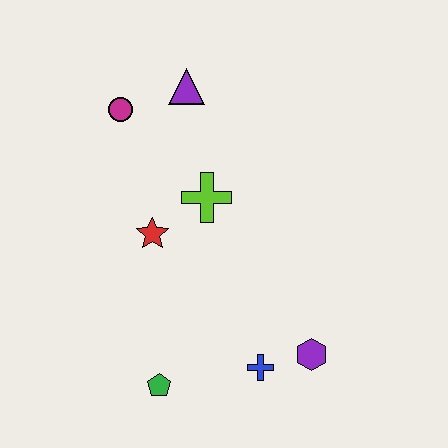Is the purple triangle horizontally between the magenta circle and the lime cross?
Yes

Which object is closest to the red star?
The lime cross is closest to the red star.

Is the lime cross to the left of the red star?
No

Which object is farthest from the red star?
The purple hexagon is farthest from the red star.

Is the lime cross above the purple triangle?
No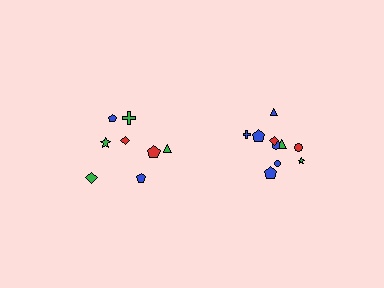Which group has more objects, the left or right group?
The right group.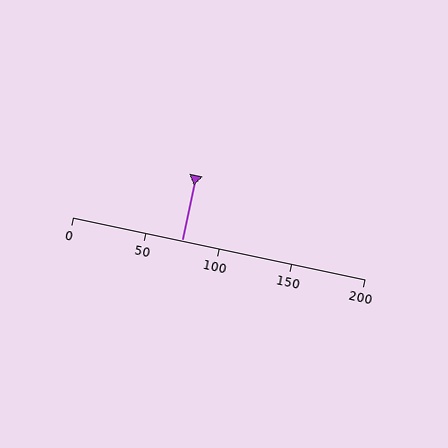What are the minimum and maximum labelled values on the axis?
The axis runs from 0 to 200.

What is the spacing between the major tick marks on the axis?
The major ticks are spaced 50 apart.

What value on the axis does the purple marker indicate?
The marker indicates approximately 75.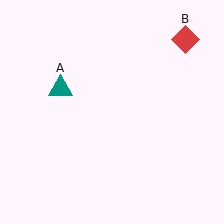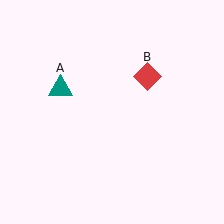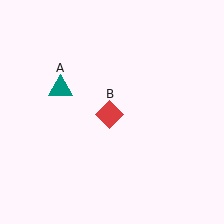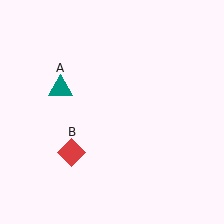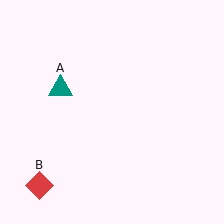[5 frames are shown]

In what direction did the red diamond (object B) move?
The red diamond (object B) moved down and to the left.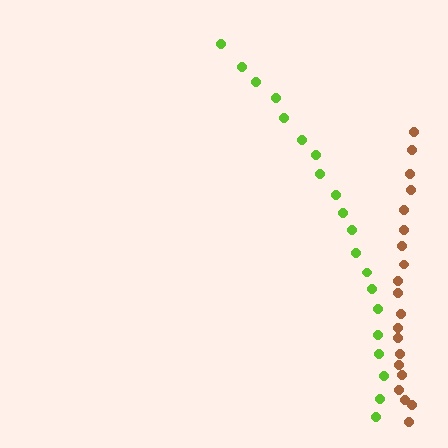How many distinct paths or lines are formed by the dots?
There are 2 distinct paths.